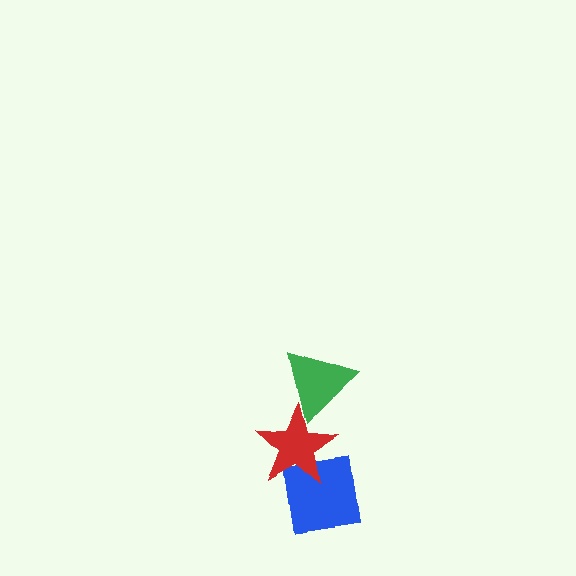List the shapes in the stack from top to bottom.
From top to bottom: the green triangle, the red star, the blue square.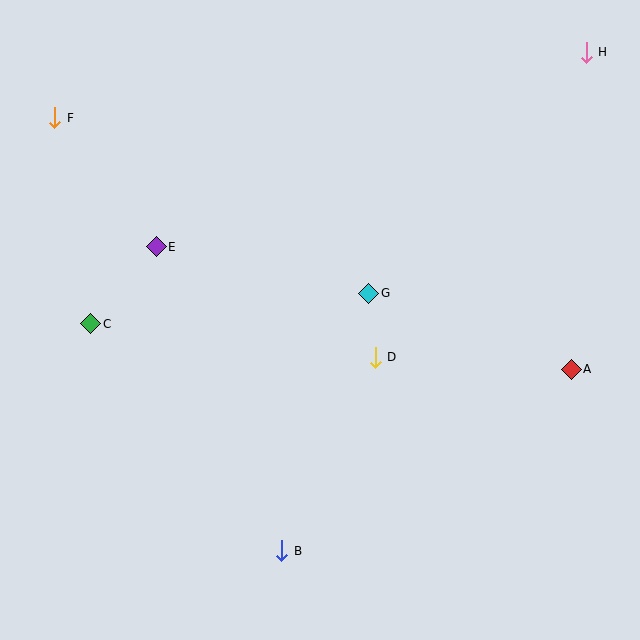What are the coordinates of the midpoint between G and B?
The midpoint between G and B is at (325, 422).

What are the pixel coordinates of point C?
Point C is at (91, 324).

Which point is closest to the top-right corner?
Point H is closest to the top-right corner.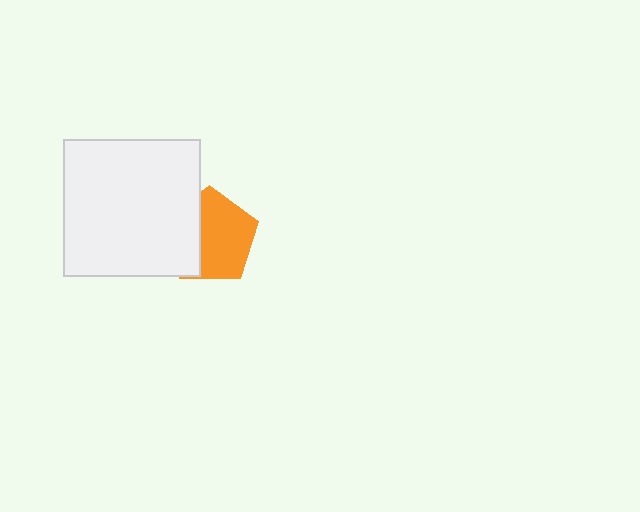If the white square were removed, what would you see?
You would see the complete orange pentagon.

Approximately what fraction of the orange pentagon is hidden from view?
Roughly 38% of the orange pentagon is hidden behind the white square.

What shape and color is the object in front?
The object in front is a white square.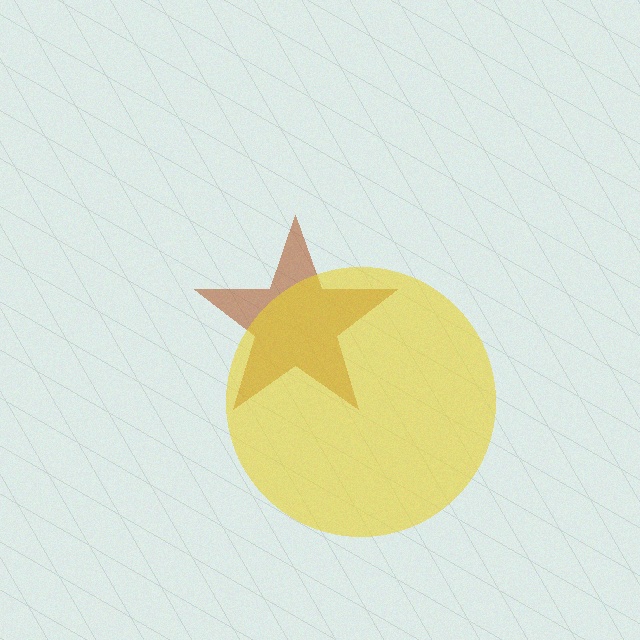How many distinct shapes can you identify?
There are 2 distinct shapes: a brown star, a yellow circle.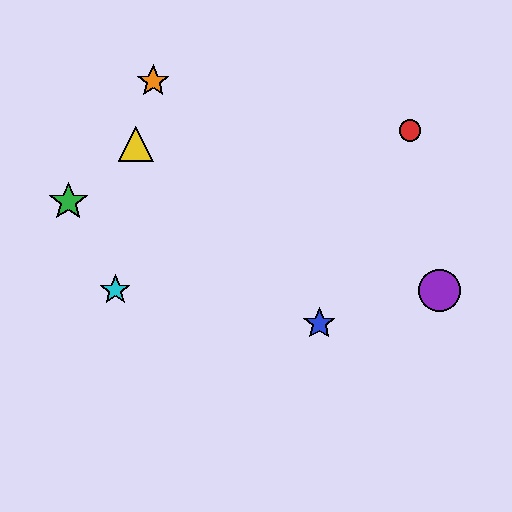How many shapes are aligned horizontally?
2 shapes (the purple circle, the cyan star) are aligned horizontally.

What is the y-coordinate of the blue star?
The blue star is at y≈324.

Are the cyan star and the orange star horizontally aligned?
No, the cyan star is at y≈290 and the orange star is at y≈81.